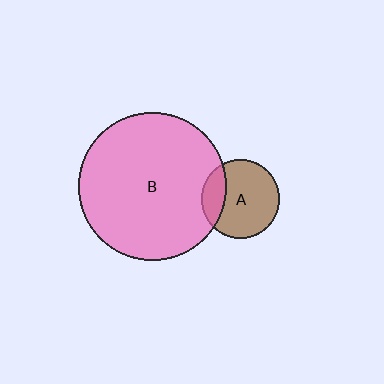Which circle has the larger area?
Circle B (pink).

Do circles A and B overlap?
Yes.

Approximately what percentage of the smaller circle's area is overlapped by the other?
Approximately 25%.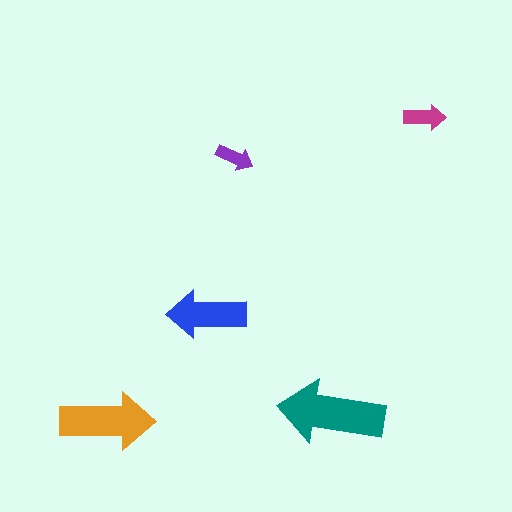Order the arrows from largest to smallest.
the teal one, the orange one, the blue one, the magenta one, the purple one.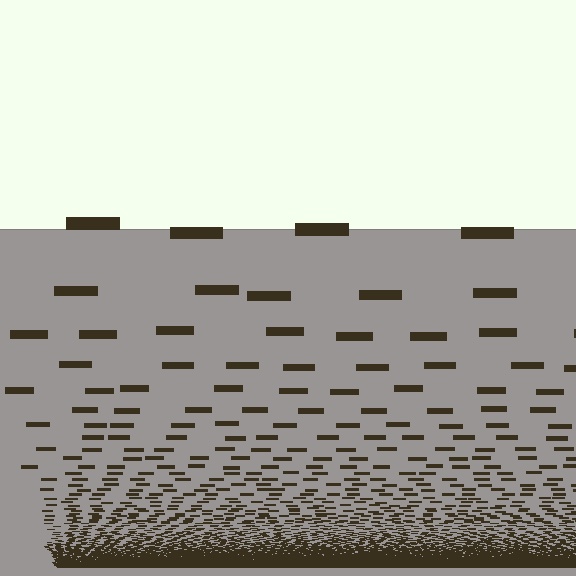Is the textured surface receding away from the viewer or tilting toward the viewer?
The surface appears to tilt toward the viewer. Texture elements get larger and sparser toward the top.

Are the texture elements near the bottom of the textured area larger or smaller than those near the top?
Smaller. The gradient is inverted — elements near the bottom are smaller and denser.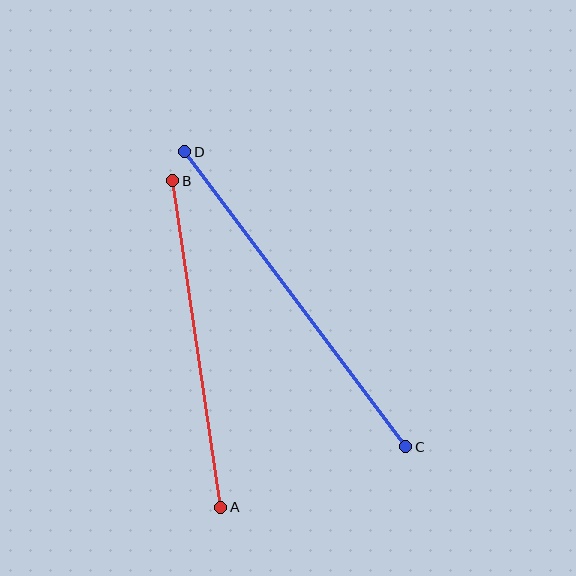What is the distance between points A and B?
The distance is approximately 330 pixels.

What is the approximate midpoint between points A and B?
The midpoint is at approximately (197, 344) pixels.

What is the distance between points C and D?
The distance is approximately 369 pixels.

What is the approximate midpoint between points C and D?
The midpoint is at approximately (295, 299) pixels.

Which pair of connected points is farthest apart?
Points C and D are farthest apart.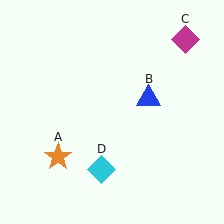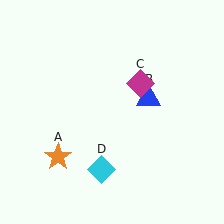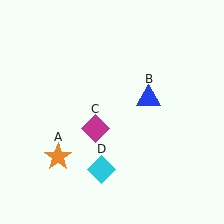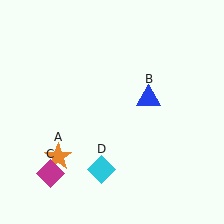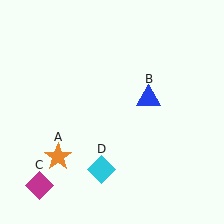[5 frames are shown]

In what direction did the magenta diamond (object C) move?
The magenta diamond (object C) moved down and to the left.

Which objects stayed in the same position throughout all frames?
Orange star (object A) and blue triangle (object B) and cyan diamond (object D) remained stationary.